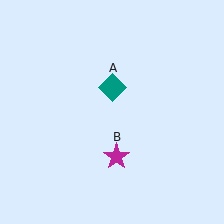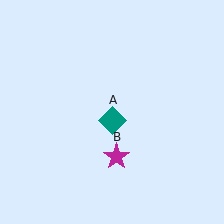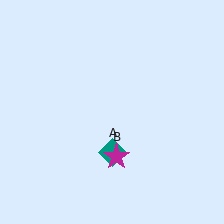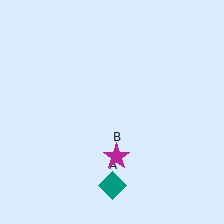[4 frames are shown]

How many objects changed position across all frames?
1 object changed position: teal diamond (object A).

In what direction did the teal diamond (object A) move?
The teal diamond (object A) moved down.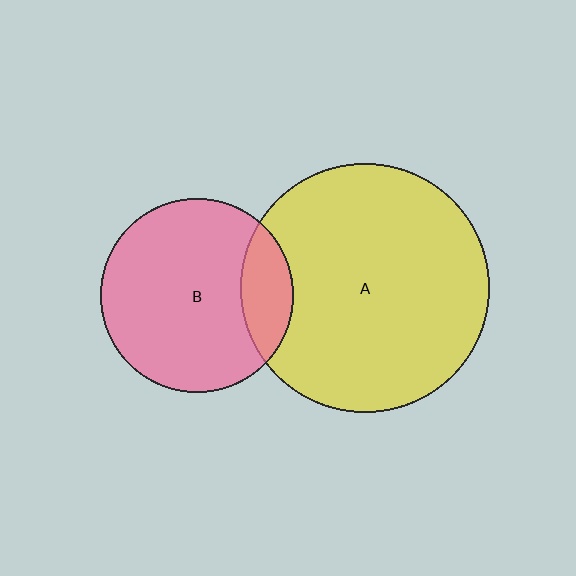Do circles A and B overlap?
Yes.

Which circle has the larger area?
Circle A (yellow).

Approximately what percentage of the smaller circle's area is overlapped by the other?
Approximately 15%.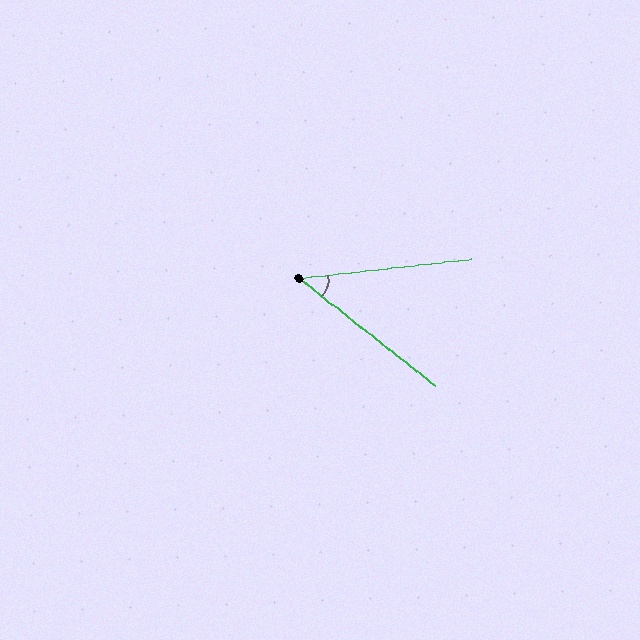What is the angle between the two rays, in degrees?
Approximately 45 degrees.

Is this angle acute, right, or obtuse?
It is acute.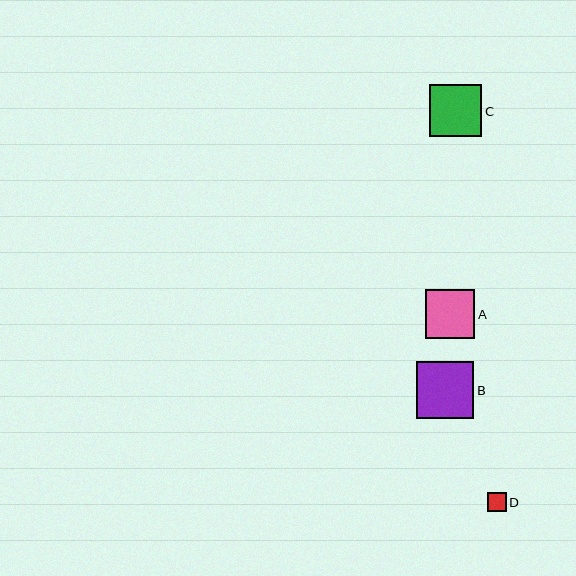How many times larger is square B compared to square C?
Square B is approximately 1.1 times the size of square C.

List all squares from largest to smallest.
From largest to smallest: B, C, A, D.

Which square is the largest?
Square B is the largest with a size of approximately 57 pixels.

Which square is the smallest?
Square D is the smallest with a size of approximately 19 pixels.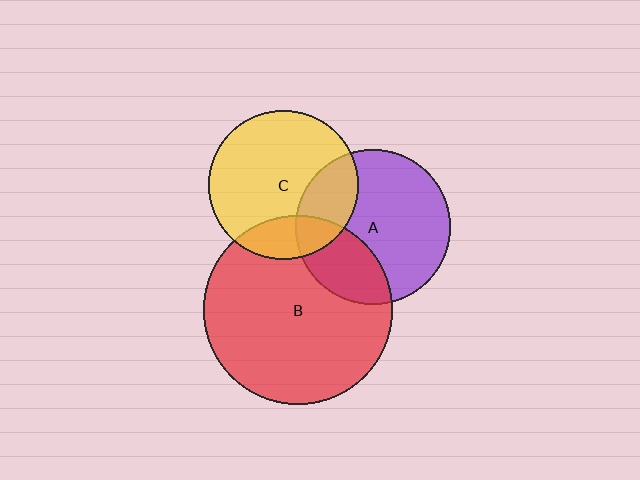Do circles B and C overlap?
Yes.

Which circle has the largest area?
Circle B (red).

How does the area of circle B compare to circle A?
Approximately 1.5 times.